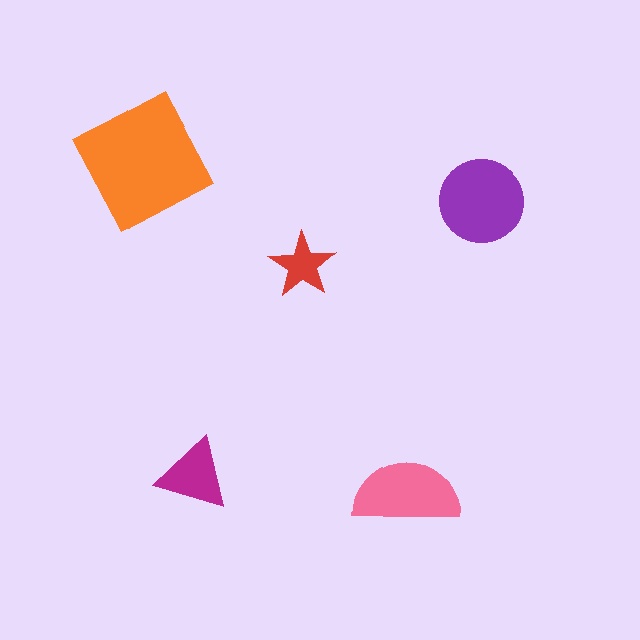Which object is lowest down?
The pink semicircle is bottommost.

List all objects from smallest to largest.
The red star, the magenta triangle, the pink semicircle, the purple circle, the orange square.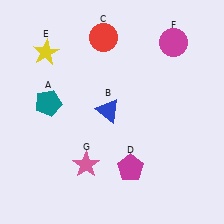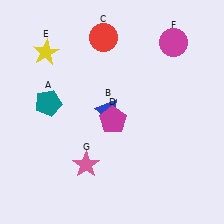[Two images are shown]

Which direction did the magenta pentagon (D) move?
The magenta pentagon (D) moved up.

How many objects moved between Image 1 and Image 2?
1 object moved between the two images.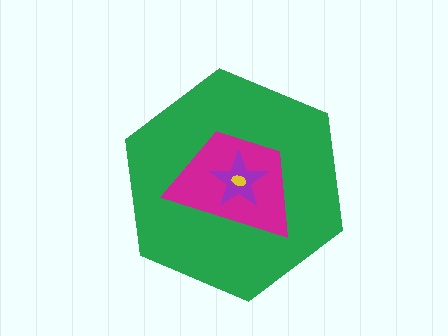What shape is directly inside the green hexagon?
The magenta trapezoid.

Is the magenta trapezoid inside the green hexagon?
Yes.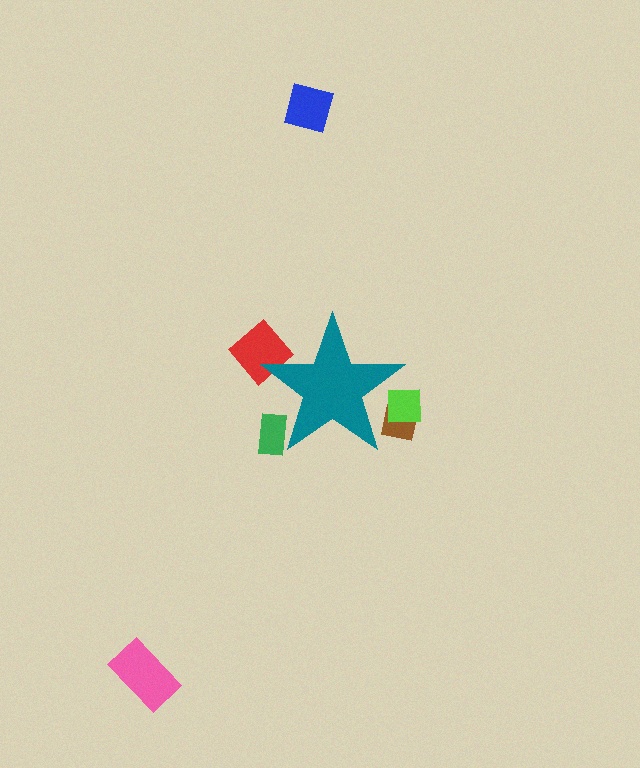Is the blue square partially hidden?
No, the blue square is fully visible.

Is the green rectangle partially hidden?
Yes, the green rectangle is partially hidden behind the teal star.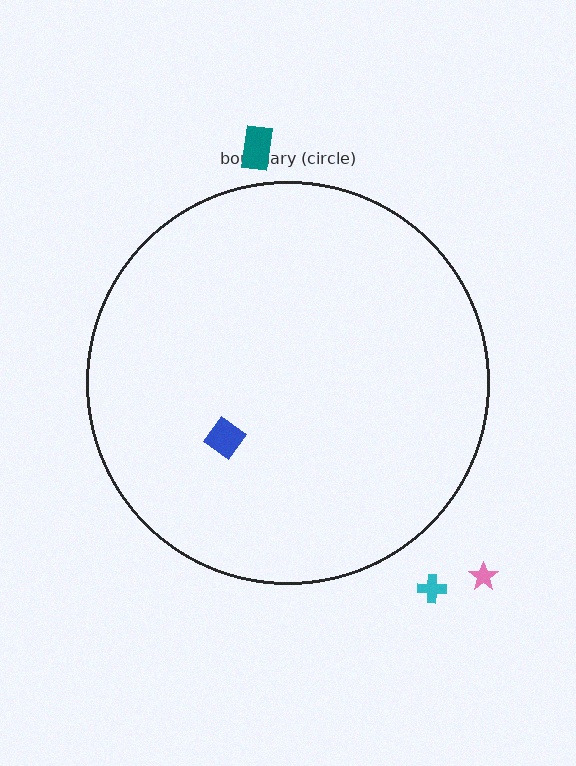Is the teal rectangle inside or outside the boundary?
Outside.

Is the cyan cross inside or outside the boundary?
Outside.